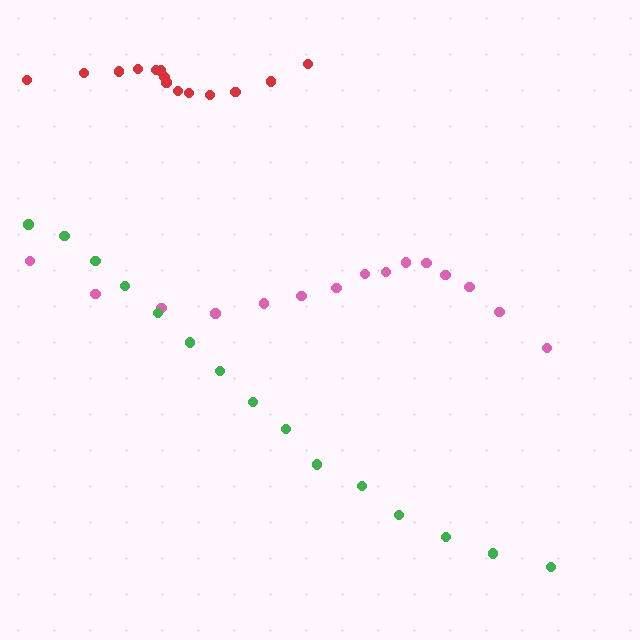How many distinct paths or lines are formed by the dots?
There are 3 distinct paths.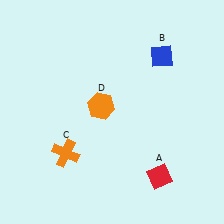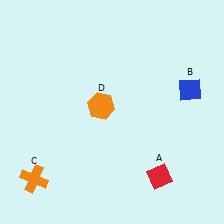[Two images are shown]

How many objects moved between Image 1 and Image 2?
2 objects moved between the two images.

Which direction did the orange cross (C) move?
The orange cross (C) moved left.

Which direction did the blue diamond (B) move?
The blue diamond (B) moved down.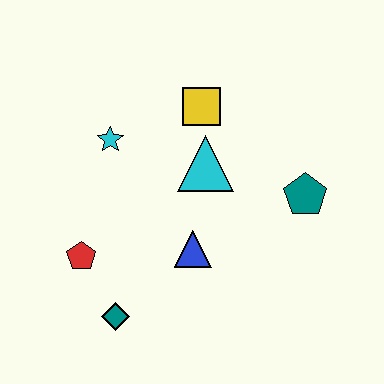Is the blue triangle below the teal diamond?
No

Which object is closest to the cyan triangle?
The yellow square is closest to the cyan triangle.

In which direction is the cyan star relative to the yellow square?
The cyan star is to the left of the yellow square.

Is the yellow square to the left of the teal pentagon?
Yes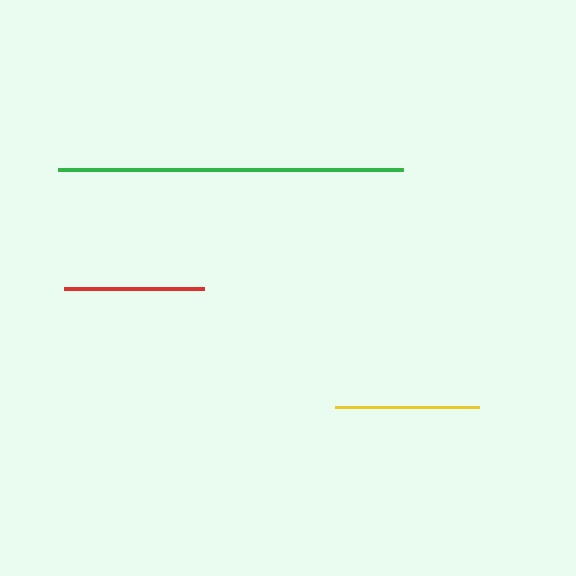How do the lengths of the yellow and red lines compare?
The yellow and red lines are approximately the same length.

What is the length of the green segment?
The green segment is approximately 345 pixels long.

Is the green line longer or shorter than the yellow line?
The green line is longer than the yellow line.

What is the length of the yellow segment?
The yellow segment is approximately 143 pixels long.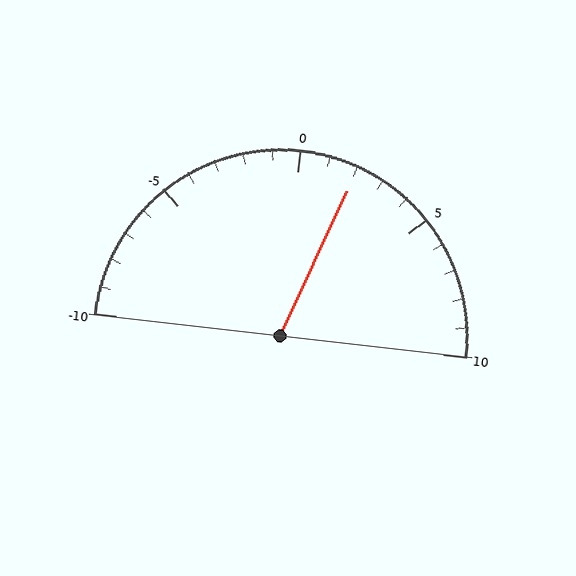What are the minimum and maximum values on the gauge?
The gauge ranges from -10 to 10.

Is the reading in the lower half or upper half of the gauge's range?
The reading is in the upper half of the range (-10 to 10).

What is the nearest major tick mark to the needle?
The nearest major tick mark is 0.